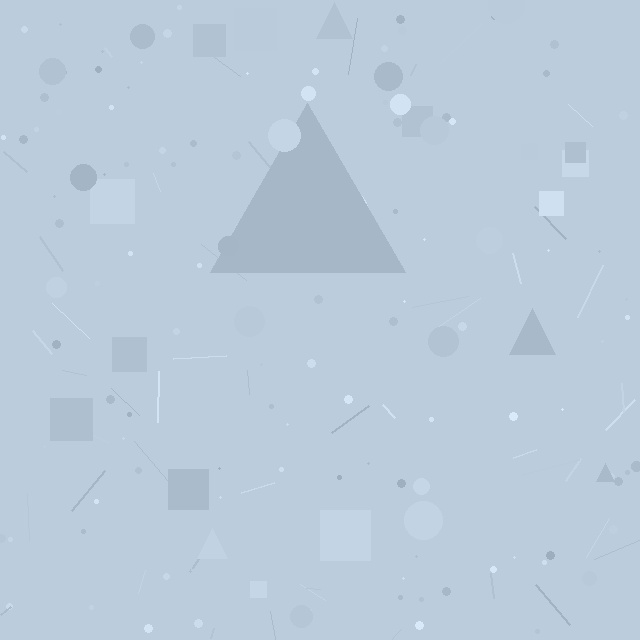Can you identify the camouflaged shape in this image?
The camouflaged shape is a triangle.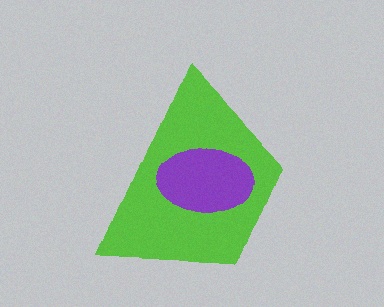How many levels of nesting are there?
2.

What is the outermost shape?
The lime trapezoid.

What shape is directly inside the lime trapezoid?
The purple ellipse.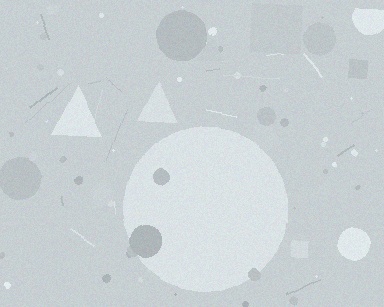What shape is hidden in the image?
A circle is hidden in the image.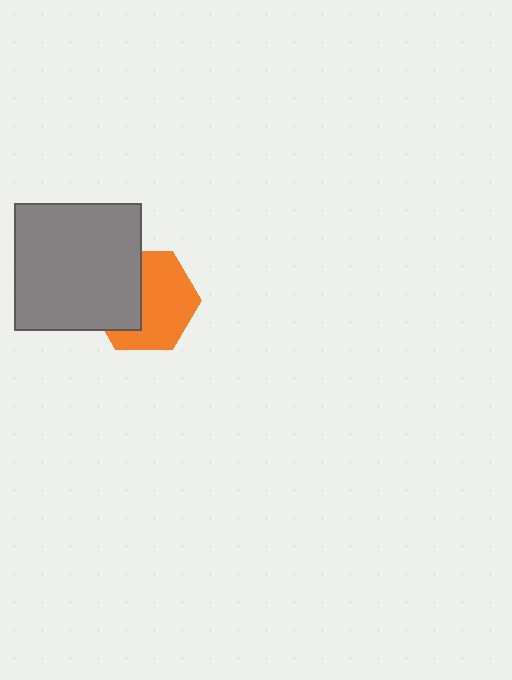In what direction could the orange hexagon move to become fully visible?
The orange hexagon could move right. That would shift it out from behind the gray square entirely.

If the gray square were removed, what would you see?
You would see the complete orange hexagon.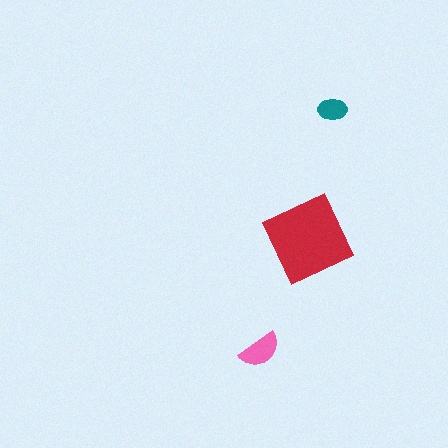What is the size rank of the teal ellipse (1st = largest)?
3rd.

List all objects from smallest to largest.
The teal ellipse, the pink semicircle, the red diamond.